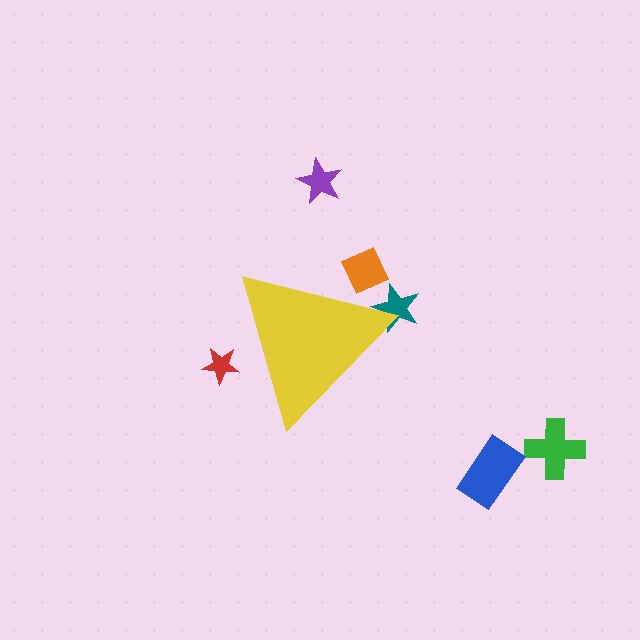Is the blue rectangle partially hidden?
No, the blue rectangle is fully visible.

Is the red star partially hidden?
Yes, the red star is partially hidden behind the yellow triangle.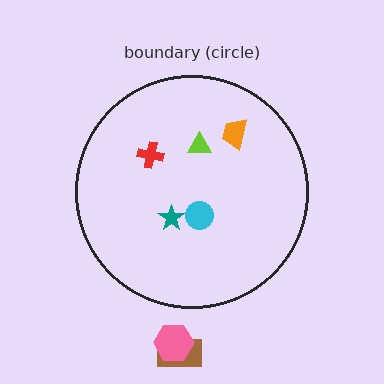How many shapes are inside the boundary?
5 inside, 2 outside.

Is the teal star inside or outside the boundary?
Inside.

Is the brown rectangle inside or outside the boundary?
Outside.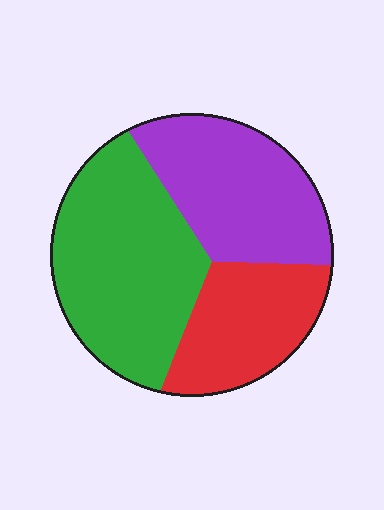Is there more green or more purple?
Green.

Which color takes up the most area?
Green, at roughly 45%.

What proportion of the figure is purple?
Purple takes up about one third (1/3) of the figure.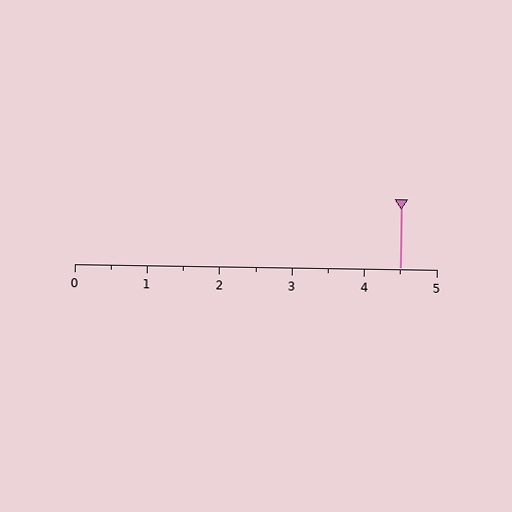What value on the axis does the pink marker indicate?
The marker indicates approximately 4.5.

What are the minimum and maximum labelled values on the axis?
The axis runs from 0 to 5.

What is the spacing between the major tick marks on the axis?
The major ticks are spaced 1 apart.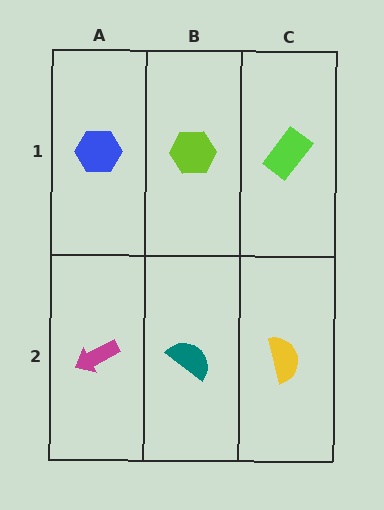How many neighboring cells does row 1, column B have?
3.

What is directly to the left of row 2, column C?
A teal semicircle.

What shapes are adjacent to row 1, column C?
A yellow semicircle (row 2, column C), a lime hexagon (row 1, column B).